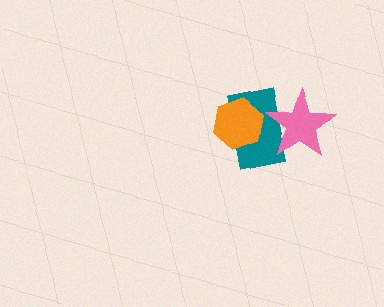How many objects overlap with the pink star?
1 object overlaps with the pink star.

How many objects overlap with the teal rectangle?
2 objects overlap with the teal rectangle.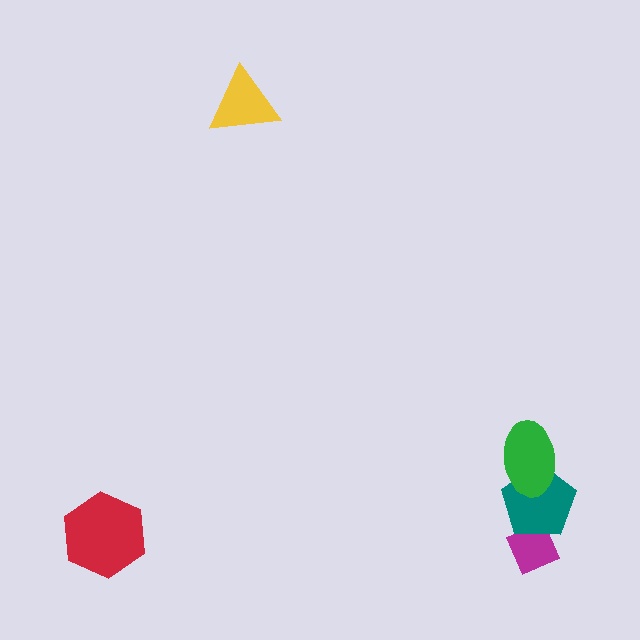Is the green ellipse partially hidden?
No, no other shape covers it.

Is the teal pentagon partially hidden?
Yes, it is partially covered by another shape.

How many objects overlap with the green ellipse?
1 object overlaps with the green ellipse.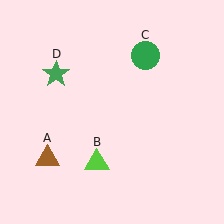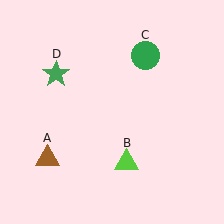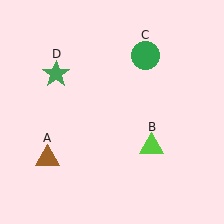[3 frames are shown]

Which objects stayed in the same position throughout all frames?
Brown triangle (object A) and green circle (object C) and green star (object D) remained stationary.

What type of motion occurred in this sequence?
The lime triangle (object B) rotated counterclockwise around the center of the scene.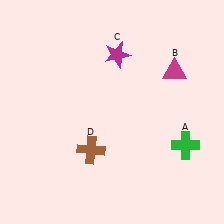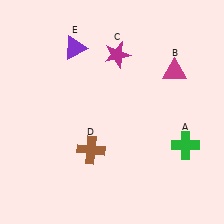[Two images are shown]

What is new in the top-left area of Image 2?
A purple triangle (E) was added in the top-left area of Image 2.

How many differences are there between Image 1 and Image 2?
There is 1 difference between the two images.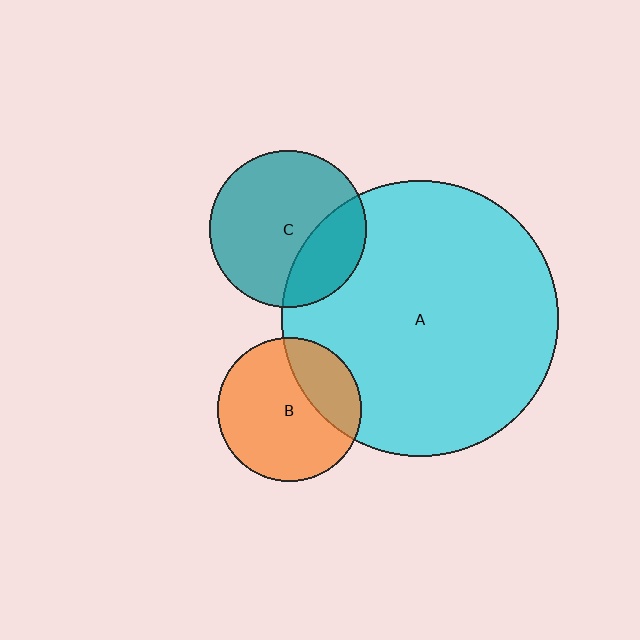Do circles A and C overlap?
Yes.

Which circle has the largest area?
Circle A (cyan).